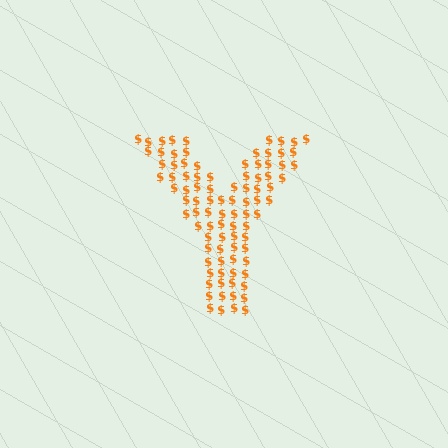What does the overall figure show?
The overall figure shows the letter Y.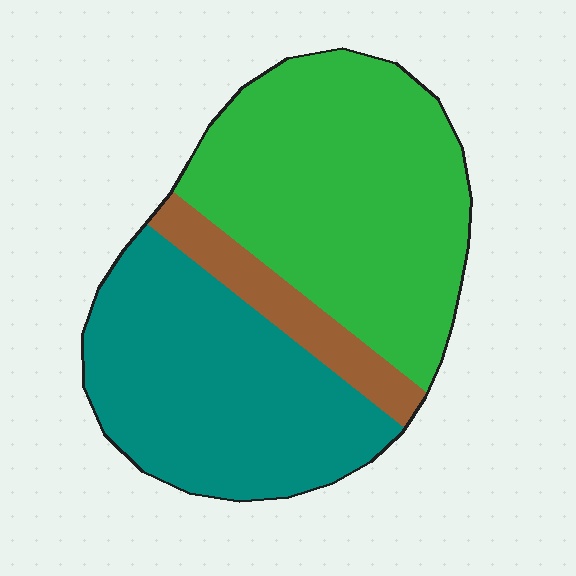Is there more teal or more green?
Green.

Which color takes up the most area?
Green, at roughly 50%.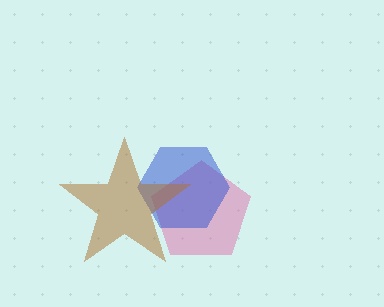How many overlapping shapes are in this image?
There are 3 overlapping shapes in the image.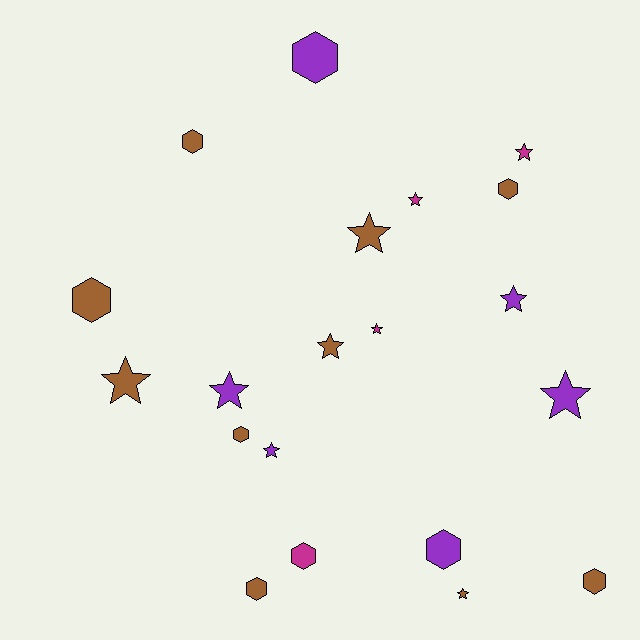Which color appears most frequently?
Brown, with 10 objects.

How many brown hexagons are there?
There are 6 brown hexagons.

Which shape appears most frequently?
Star, with 11 objects.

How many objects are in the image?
There are 20 objects.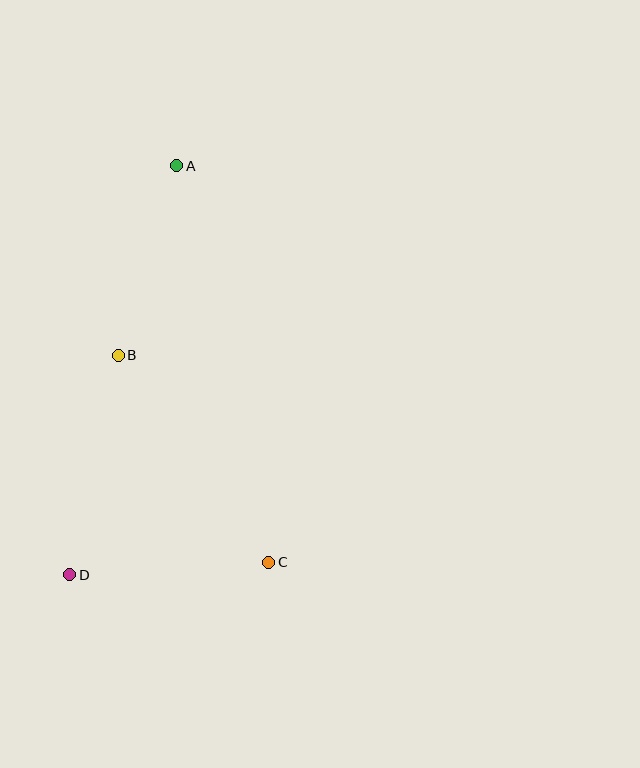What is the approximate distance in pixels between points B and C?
The distance between B and C is approximately 256 pixels.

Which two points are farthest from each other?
Points A and D are farthest from each other.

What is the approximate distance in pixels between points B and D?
The distance between B and D is approximately 225 pixels.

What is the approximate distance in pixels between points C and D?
The distance between C and D is approximately 199 pixels.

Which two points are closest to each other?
Points A and B are closest to each other.